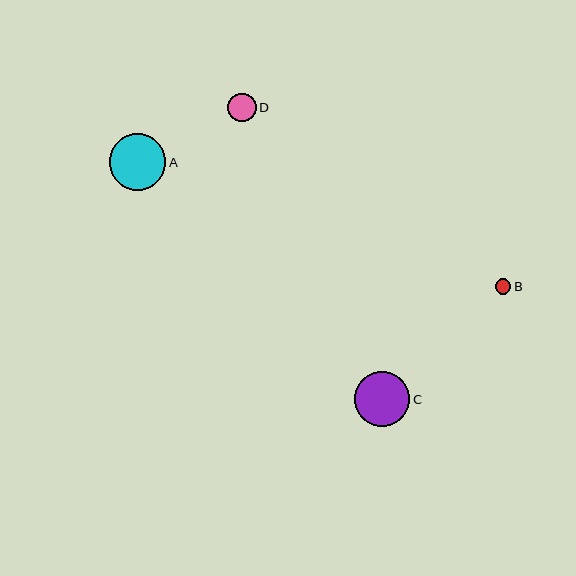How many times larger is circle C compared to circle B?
Circle C is approximately 3.6 times the size of circle B.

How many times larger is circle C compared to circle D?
Circle C is approximately 2.0 times the size of circle D.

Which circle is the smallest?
Circle B is the smallest with a size of approximately 16 pixels.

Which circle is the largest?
Circle A is the largest with a size of approximately 57 pixels.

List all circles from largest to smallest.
From largest to smallest: A, C, D, B.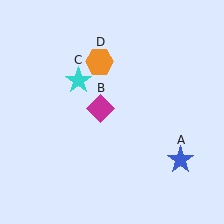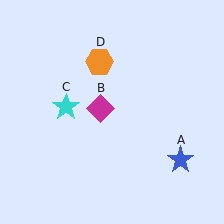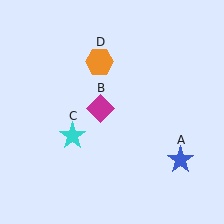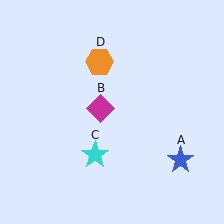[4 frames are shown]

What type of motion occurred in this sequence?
The cyan star (object C) rotated counterclockwise around the center of the scene.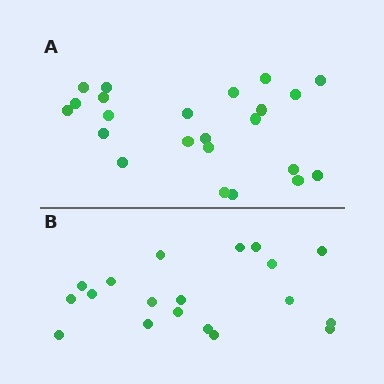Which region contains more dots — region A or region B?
Region A (the top region) has more dots.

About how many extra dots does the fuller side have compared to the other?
Region A has about 4 more dots than region B.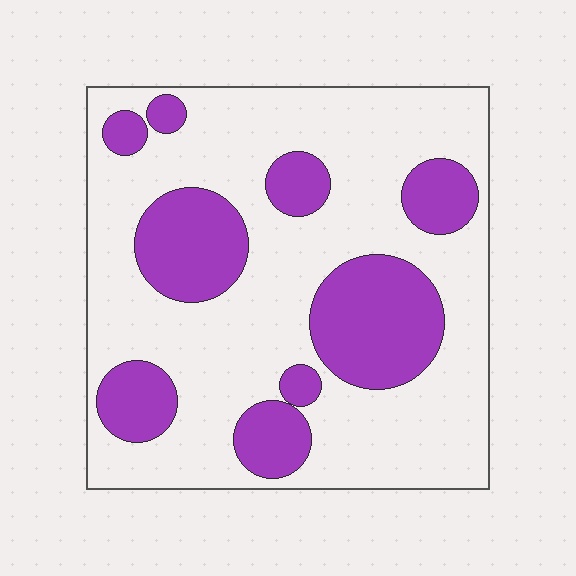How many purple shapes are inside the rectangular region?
9.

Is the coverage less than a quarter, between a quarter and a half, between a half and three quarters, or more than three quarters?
Between a quarter and a half.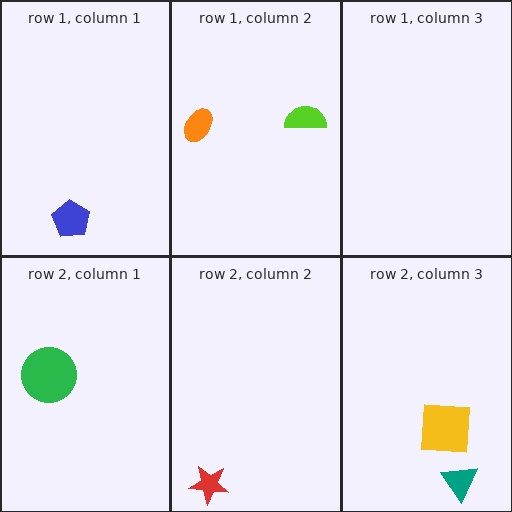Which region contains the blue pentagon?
The row 1, column 1 region.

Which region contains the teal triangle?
The row 2, column 3 region.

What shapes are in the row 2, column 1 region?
The green circle.